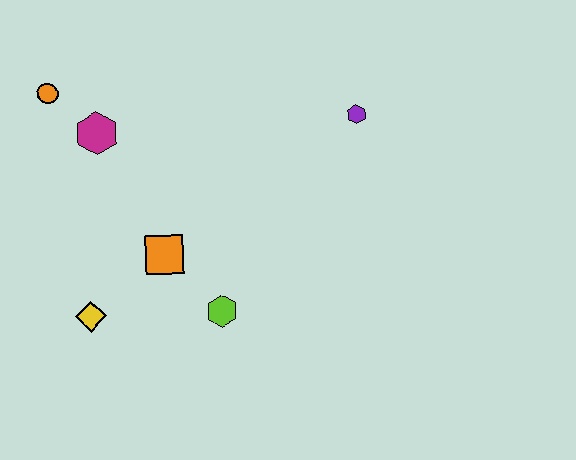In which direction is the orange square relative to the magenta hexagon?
The orange square is below the magenta hexagon.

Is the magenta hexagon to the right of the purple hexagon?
No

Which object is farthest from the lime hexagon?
The orange circle is farthest from the lime hexagon.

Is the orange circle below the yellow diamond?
No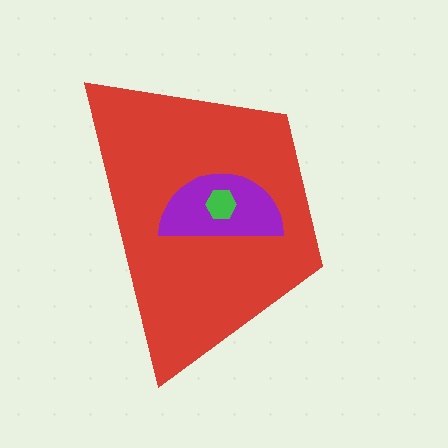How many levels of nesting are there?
3.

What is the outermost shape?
The red trapezoid.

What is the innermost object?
The green hexagon.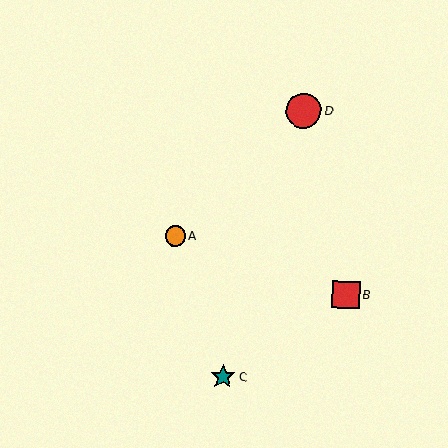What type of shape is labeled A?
Shape A is an orange circle.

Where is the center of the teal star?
The center of the teal star is at (223, 377).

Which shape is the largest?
The red circle (labeled D) is the largest.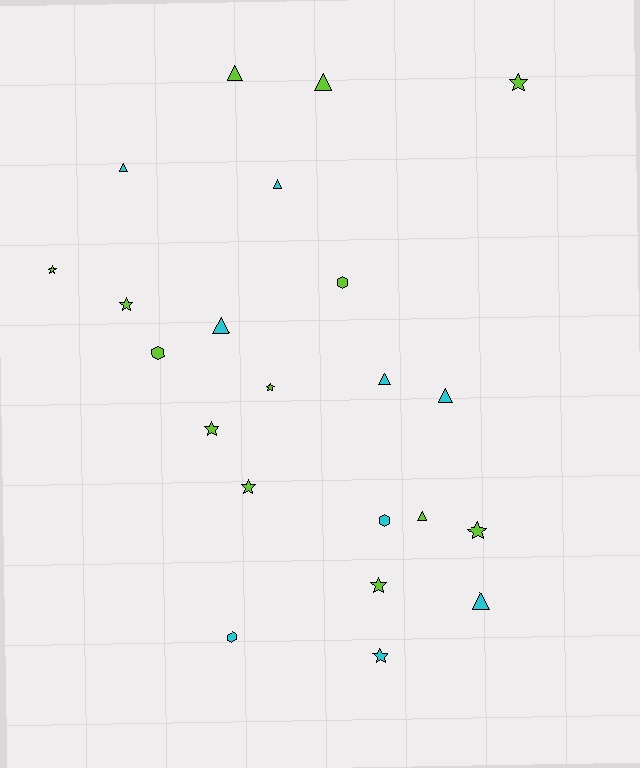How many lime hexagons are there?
There are 2 lime hexagons.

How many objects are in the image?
There are 22 objects.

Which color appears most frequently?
Lime, with 13 objects.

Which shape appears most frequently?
Triangle, with 9 objects.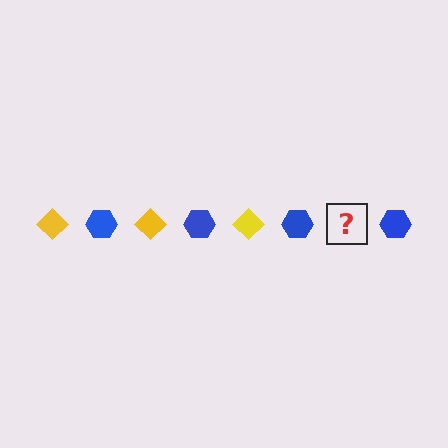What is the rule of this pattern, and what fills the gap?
The rule is that the pattern alternates between yellow diamond and blue hexagon. The gap should be filled with a yellow diamond.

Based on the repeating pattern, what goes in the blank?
The blank should be a yellow diamond.